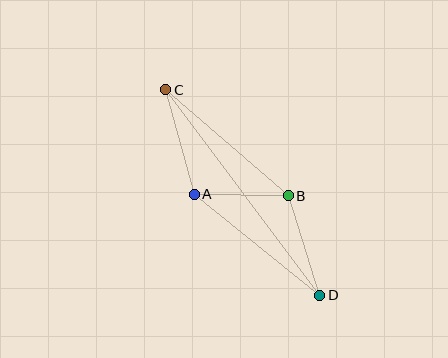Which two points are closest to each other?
Points A and B are closest to each other.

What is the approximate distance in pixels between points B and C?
The distance between B and C is approximately 162 pixels.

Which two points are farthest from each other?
Points C and D are farthest from each other.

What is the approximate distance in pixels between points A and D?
The distance between A and D is approximately 161 pixels.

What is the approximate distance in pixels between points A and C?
The distance between A and C is approximately 108 pixels.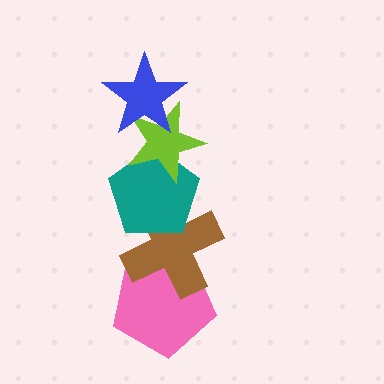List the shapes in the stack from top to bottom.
From top to bottom: the blue star, the lime star, the teal pentagon, the brown cross, the pink pentagon.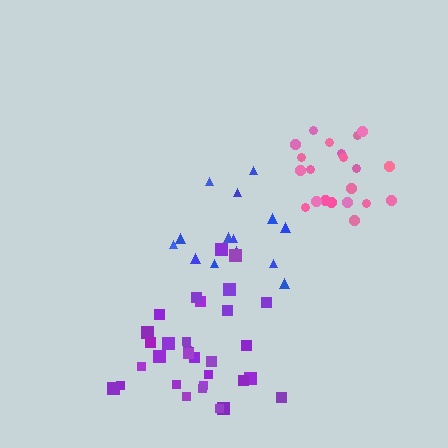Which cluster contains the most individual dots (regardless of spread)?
Purple (32).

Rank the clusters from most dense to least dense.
pink, purple, blue.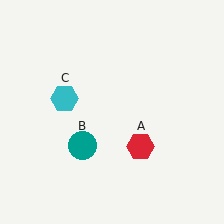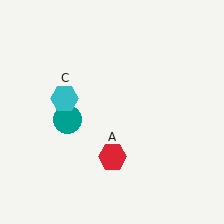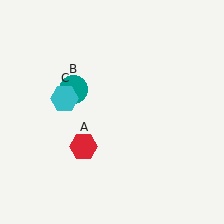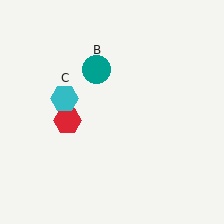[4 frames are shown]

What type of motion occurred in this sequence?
The red hexagon (object A), teal circle (object B) rotated clockwise around the center of the scene.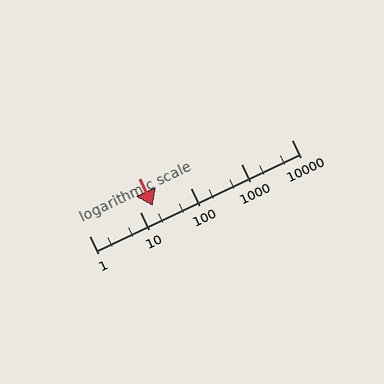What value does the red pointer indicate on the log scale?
The pointer indicates approximately 18.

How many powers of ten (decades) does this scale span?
The scale spans 4 decades, from 1 to 10000.